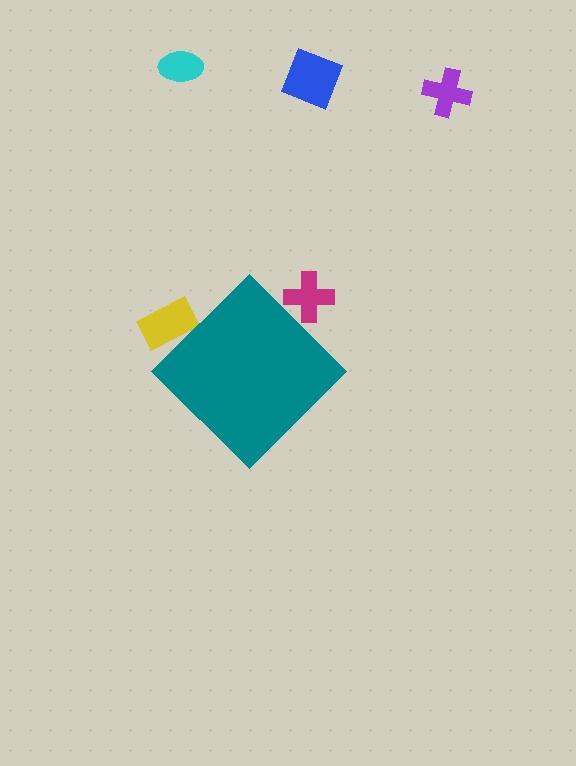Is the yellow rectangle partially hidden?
Yes, the yellow rectangle is partially hidden behind the teal diamond.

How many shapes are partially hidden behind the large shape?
2 shapes are partially hidden.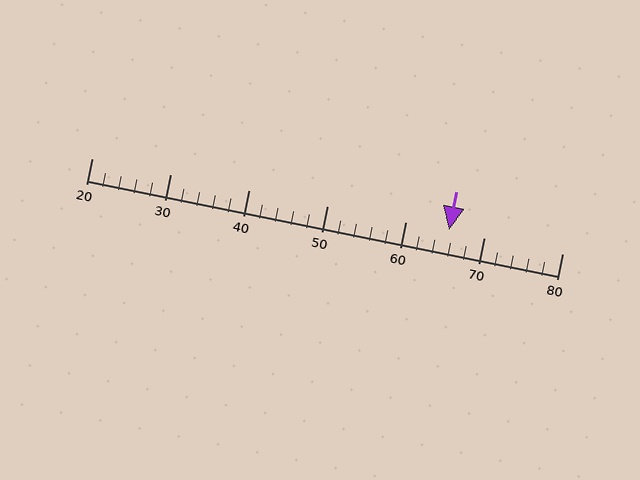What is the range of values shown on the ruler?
The ruler shows values from 20 to 80.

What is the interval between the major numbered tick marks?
The major tick marks are spaced 10 units apart.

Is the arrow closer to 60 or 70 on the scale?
The arrow is closer to 70.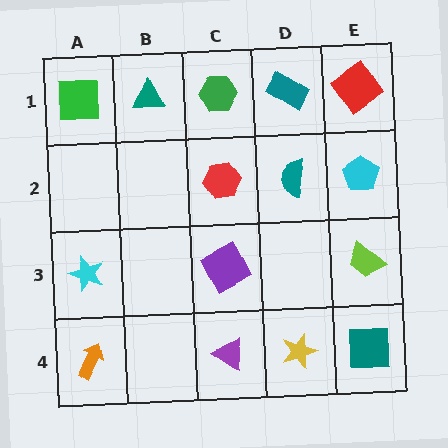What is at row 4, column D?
A yellow star.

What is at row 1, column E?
A red diamond.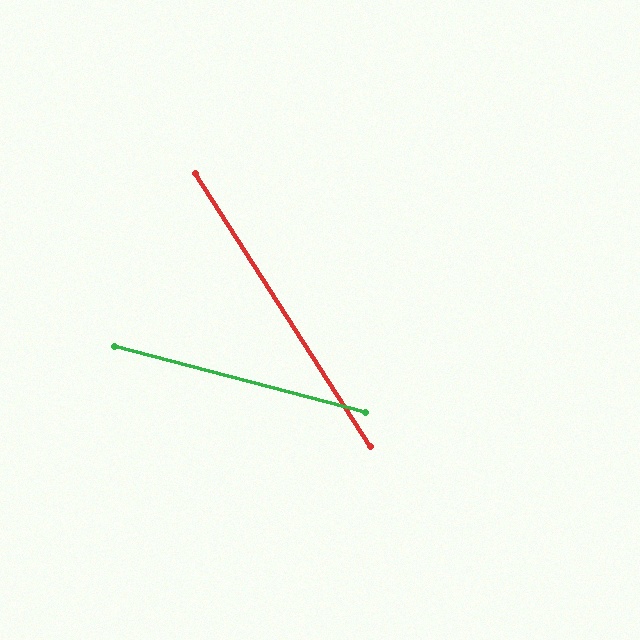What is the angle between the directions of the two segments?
Approximately 43 degrees.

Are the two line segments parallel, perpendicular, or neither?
Neither parallel nor perpendicular — they differ by about 43°.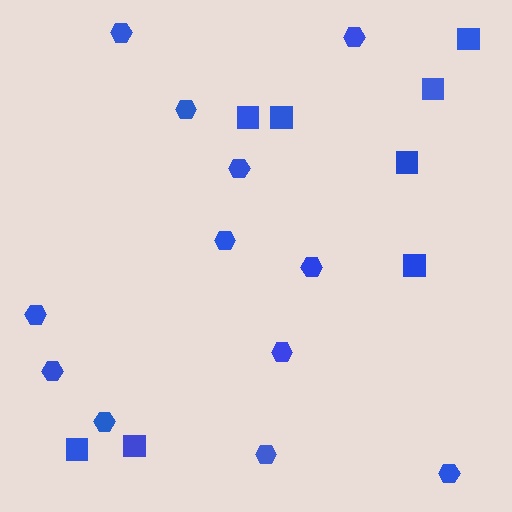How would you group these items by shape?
There are 2 groups: one group of hexagons (12) and one group of squares (8).